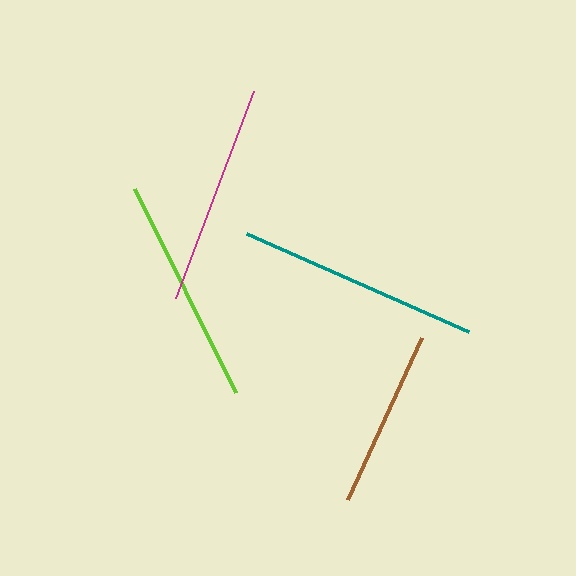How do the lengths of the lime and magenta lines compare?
The lime and magenta lines are approximately the same length.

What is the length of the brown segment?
The brown segment is approximately 178 pixels long.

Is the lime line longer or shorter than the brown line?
The lime line is longer than the brown line.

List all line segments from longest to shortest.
From longest to shortest: teal, lime, magenta, brown.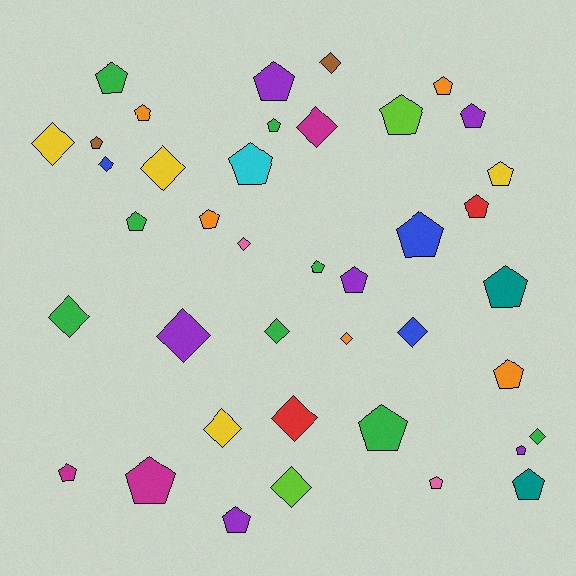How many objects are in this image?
There are 40 objects.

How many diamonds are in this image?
There are 15 diamonds.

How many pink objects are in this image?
There are 2 pink objects.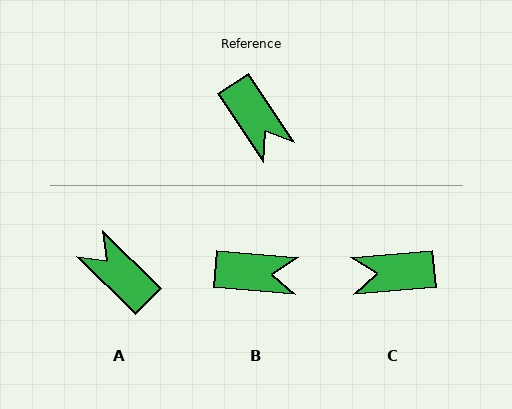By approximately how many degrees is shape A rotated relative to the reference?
Approximately 168 degrees clockwise.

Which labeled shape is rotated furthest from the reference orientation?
A, about 168 degrees away.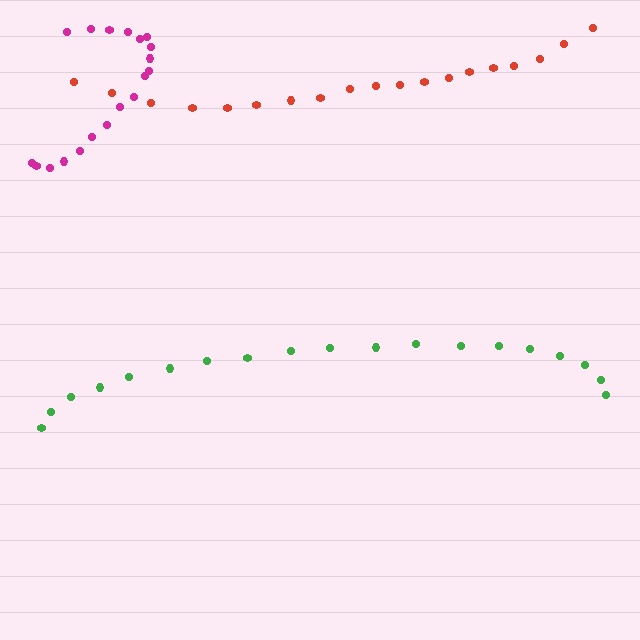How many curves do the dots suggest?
There are 3 distinct paths.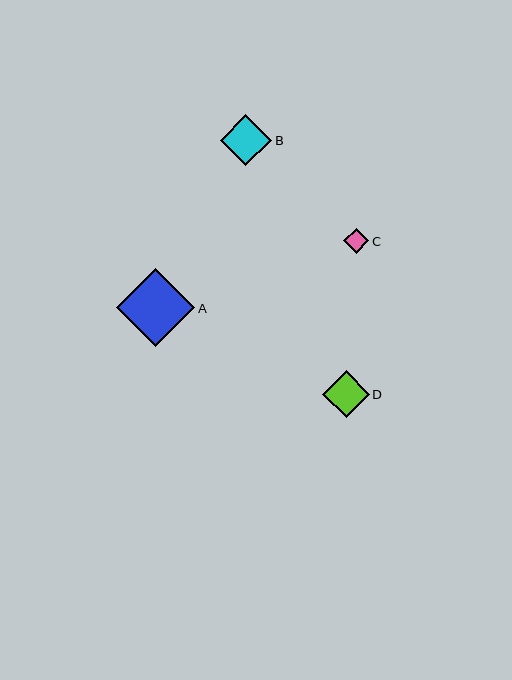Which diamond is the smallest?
Diamond C is the smallest with a size of approximately 25 pixels.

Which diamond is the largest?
Diamond A is the largest with a size of approximately 78 pixels.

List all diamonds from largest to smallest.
From largest to smallest: A, B, D, C.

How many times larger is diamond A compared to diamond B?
Diamond A is approximately 1.5 times the size of diamond B.